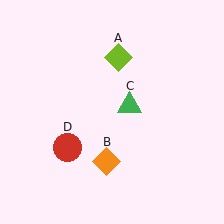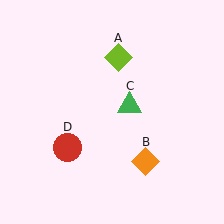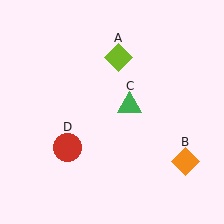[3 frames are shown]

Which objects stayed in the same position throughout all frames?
Lime diamond (object A) and green triangle (object C) and red circle (object D) remained stationary.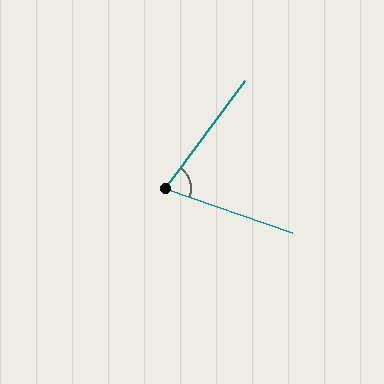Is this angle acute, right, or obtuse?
It is acute.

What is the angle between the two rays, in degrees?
Approximately 73 degrees.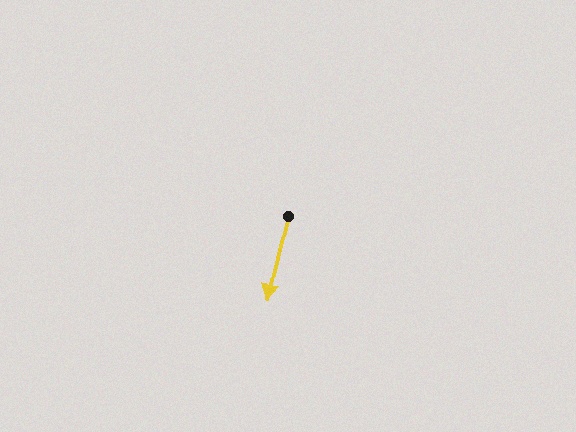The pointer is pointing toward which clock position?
Roughly 6 o'clock.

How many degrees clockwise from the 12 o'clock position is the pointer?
Approximately 193 degrees.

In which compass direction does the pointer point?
South.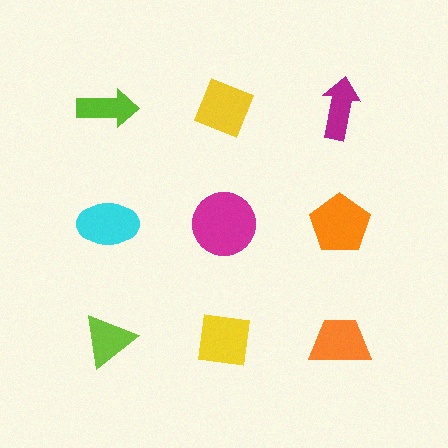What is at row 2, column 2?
A magenta circle.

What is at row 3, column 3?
An orange trapezoid.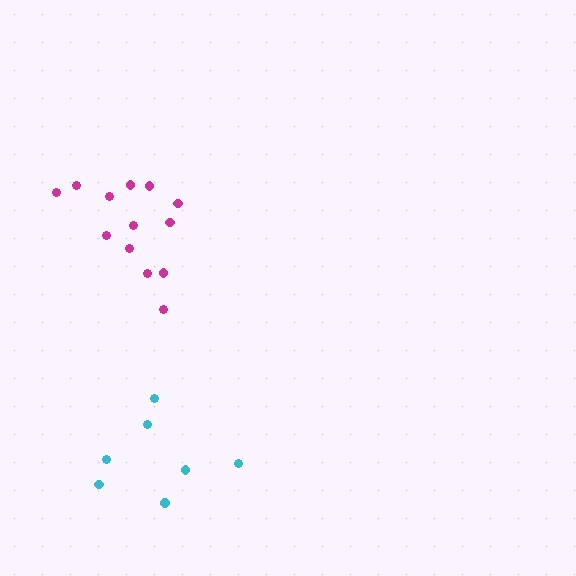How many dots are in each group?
Group 1: 7 dots, Group 2: 13 dots (20 total).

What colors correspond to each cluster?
The clusters are colored: cyan, magenta.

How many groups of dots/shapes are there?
There are 2 groups.